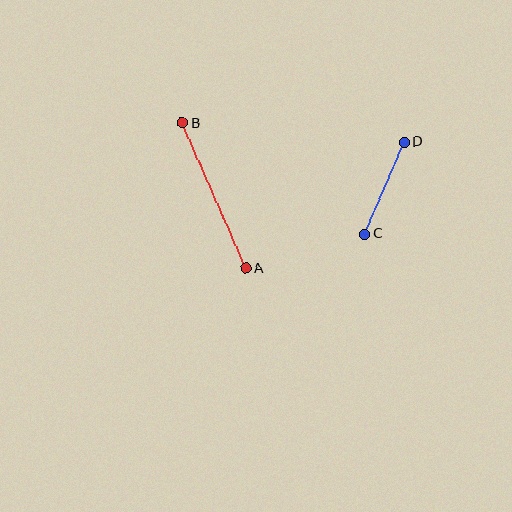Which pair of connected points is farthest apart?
Points A and B are farthest apart.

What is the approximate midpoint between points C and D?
The midpoint is at approximately (384, 188) pixels.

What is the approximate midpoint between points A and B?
The midpoint is at approximately (214, 196) pixels.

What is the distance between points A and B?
The distance is approximately 159 pixels.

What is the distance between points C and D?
The distance is approximately 100 pixels.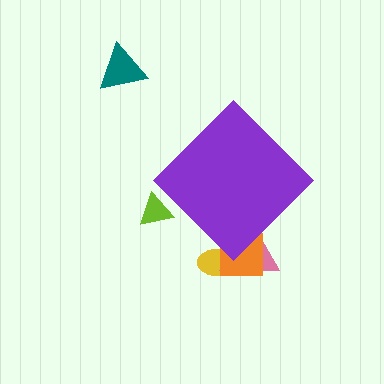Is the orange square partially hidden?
Yes, the orange square is partially hidden behind the purple diamond.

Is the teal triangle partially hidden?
No, the teal triangle is fully visible.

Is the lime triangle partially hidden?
Yes, the lime triangle is partially hidden behind the purple diamond.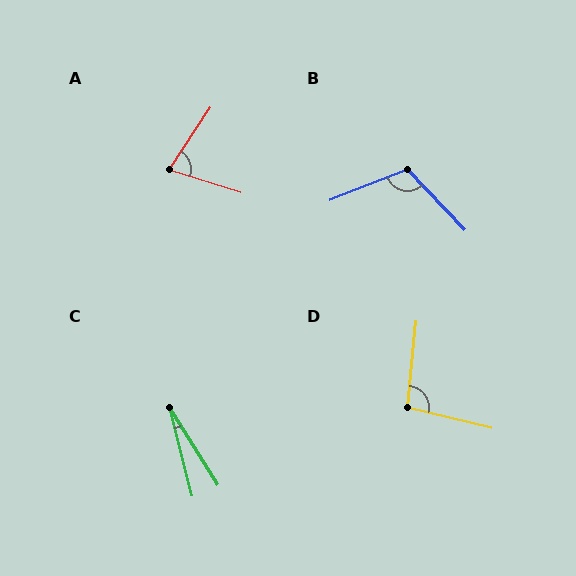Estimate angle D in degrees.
Approximately 98 degrees.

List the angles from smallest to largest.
C (18°), A (73°), D (98°), B (112°).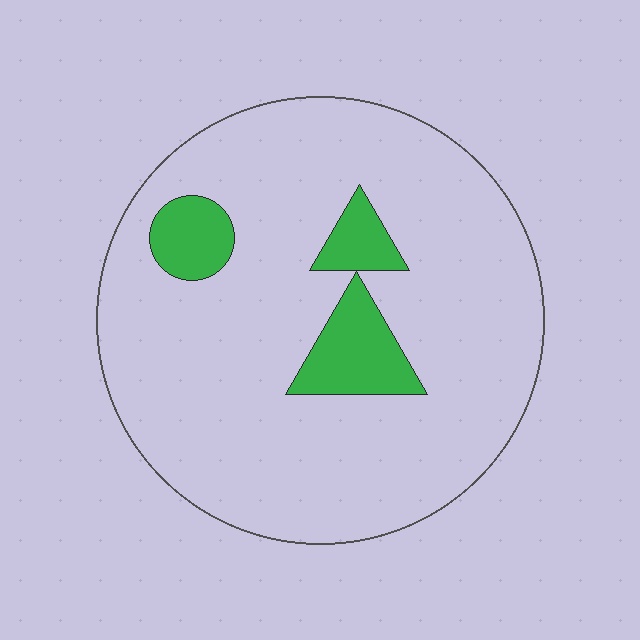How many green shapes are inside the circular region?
3.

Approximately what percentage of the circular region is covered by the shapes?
Approximately 10%.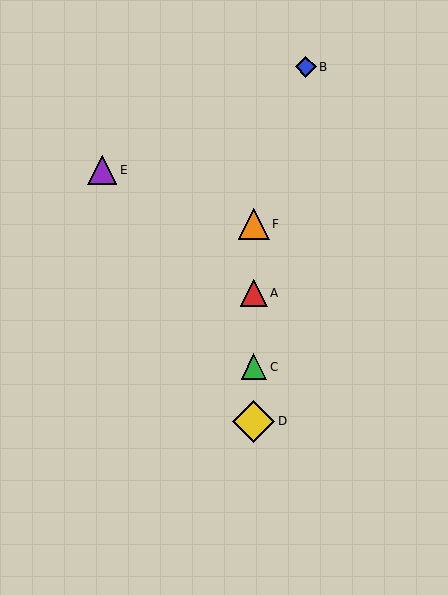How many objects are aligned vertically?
4 objects (A, C, D, F) are aligned vertically.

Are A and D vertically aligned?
Yes, both are at x≈254.